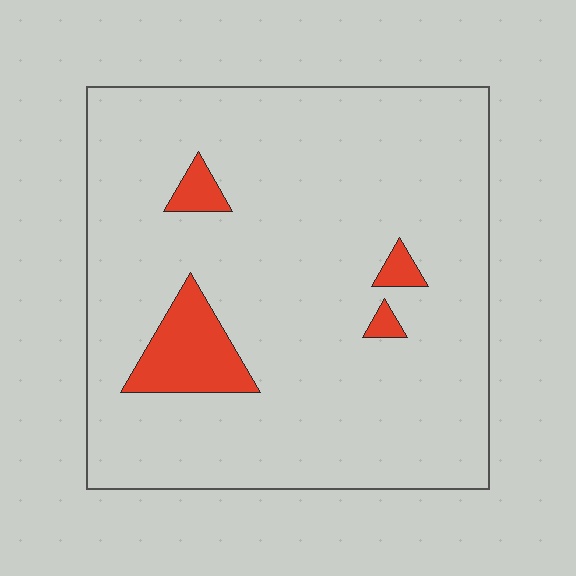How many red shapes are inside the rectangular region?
4.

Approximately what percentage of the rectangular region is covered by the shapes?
Approximately 10%.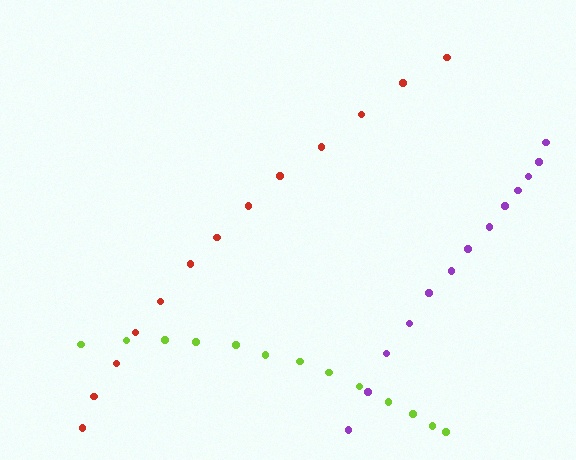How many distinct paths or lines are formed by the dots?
There are 3 distinct paths.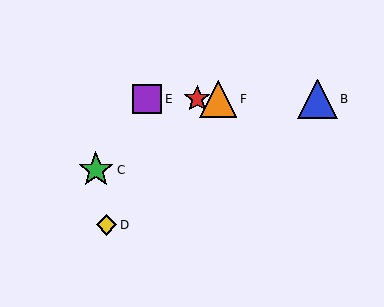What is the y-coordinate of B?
Object B is at y≈99.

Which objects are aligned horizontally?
Objects A, B, E, F are aligned horizontally.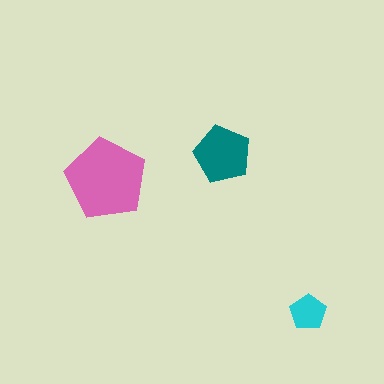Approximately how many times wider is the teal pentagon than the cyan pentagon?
About 1.5 times wider.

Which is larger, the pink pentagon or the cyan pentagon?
The pink one.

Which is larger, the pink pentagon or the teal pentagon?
The pink one.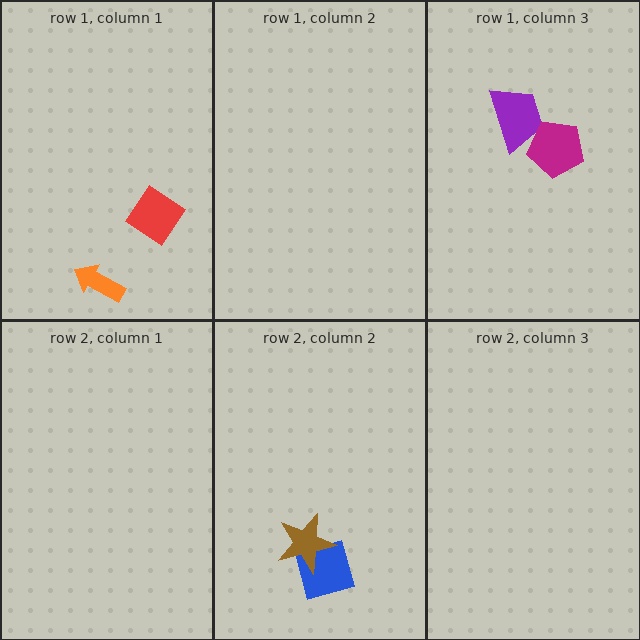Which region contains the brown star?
The row 2, column 2 region.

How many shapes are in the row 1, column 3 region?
2.